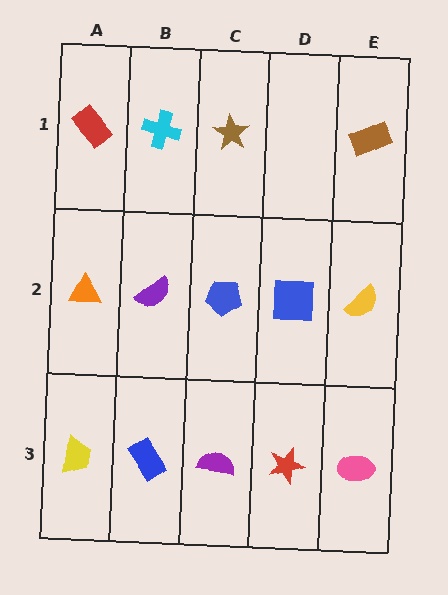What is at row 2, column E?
A yellow semicircle.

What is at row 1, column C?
A brown star.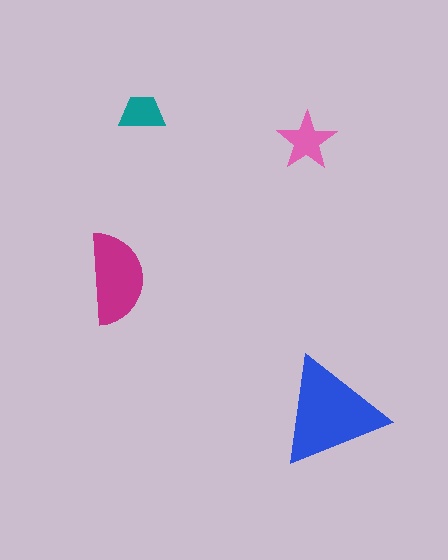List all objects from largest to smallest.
The blue triangle, the magenta semicircle, the pink star, the teal trapezoid.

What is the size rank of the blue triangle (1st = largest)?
1st.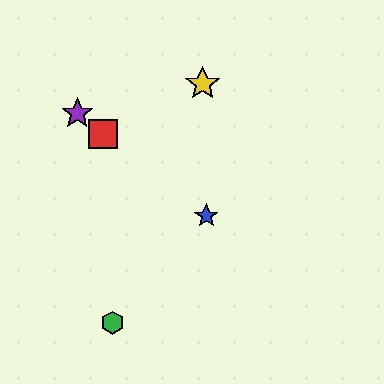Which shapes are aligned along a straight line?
The red square, the blue star, the purple star are aligned along a straight line.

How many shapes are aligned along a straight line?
3 shapes (the red square, the blue star, the purple star) are aligned along a straight line.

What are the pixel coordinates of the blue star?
The blue star is at (206, 216).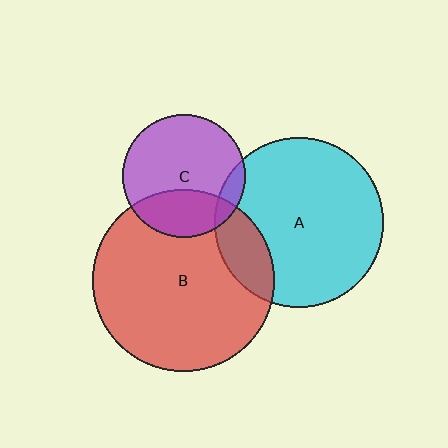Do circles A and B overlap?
Yes.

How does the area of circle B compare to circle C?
Approximately 2.2 times.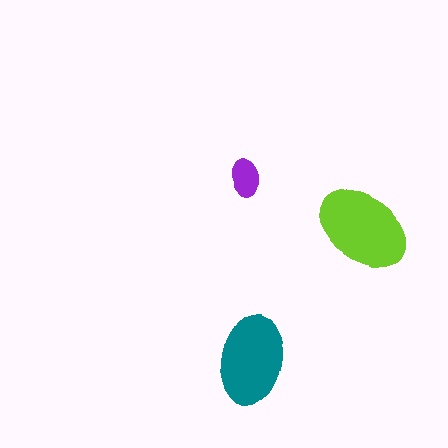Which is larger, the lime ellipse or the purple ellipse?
The lime one.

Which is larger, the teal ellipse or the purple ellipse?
The teal one.